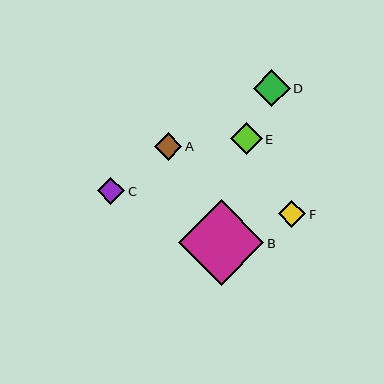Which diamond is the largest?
Diamond B is the largest with a size of approximately 86 pixels.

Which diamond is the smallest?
Diamond A is the smallest with a size of approximately 27 pixels.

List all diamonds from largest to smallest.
From largest to smallest: B, D, E, C, F, A.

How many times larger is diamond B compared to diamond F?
Diamond B is approximately 3.1 times the size of diamond F.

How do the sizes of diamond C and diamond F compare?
Diamond C and diamond F are approximately the same size.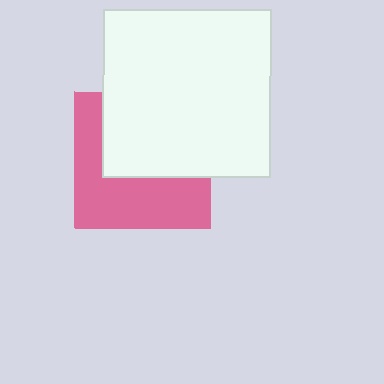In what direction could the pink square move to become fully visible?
The pink square could move down. That would shift it out from behind the white square entirely.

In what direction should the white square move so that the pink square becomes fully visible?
The white square should move up. That is the shortest direction to clear the overlap and leave the pink square fully visible.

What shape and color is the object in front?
The object in front is a white square.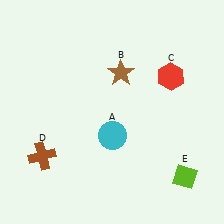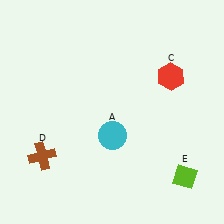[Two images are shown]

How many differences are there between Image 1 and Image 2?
There is 1 difference between the two images.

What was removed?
The brown star (B) was removed in Image 2.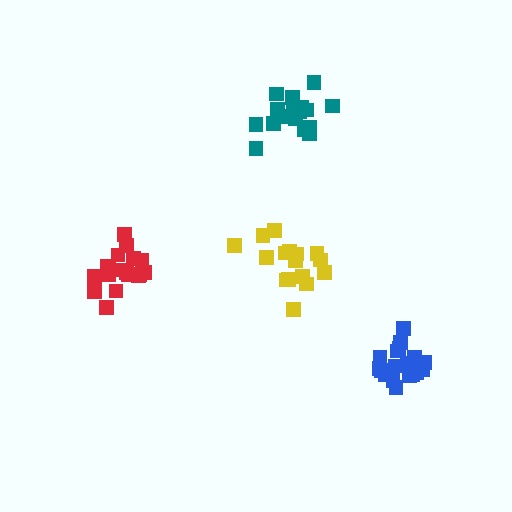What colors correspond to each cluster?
The clusters are colored: blue, teal, red, yellow.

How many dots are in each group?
Group 1: 19 dots, Group 2: 17 dots, Group 3: 18 dots, Group 4: 16 dots (70 total).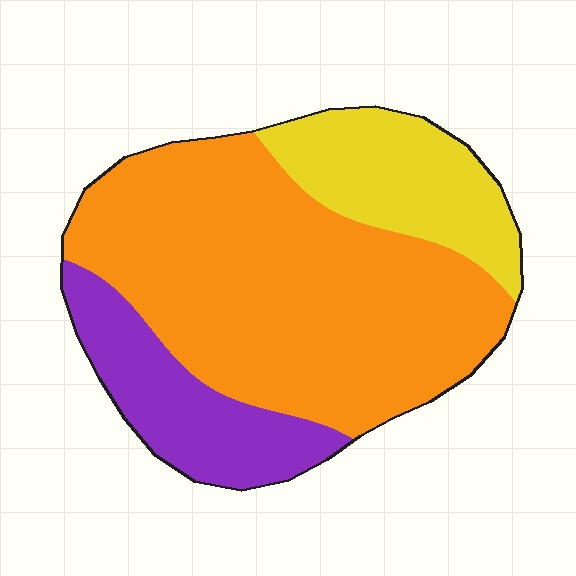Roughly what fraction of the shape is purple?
Purple covers around 20% of the shape.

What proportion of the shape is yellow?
Yellow covers roughly 20% of the shape.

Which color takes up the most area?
Orange, at roughly 60%.